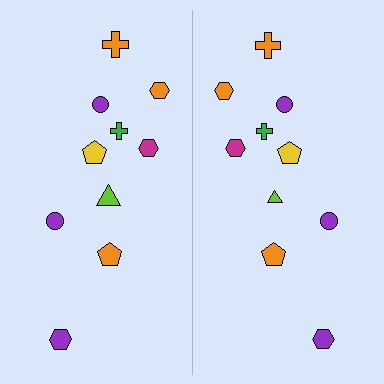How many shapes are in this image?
There are 20 shapes in this image.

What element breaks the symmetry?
The lime triangle on the right side has a different size than its mirror counterpart.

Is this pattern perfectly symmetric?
No, the pattern is not perfectly symmetric. The lime triangle on the right side has a different size than its mirror counterpart.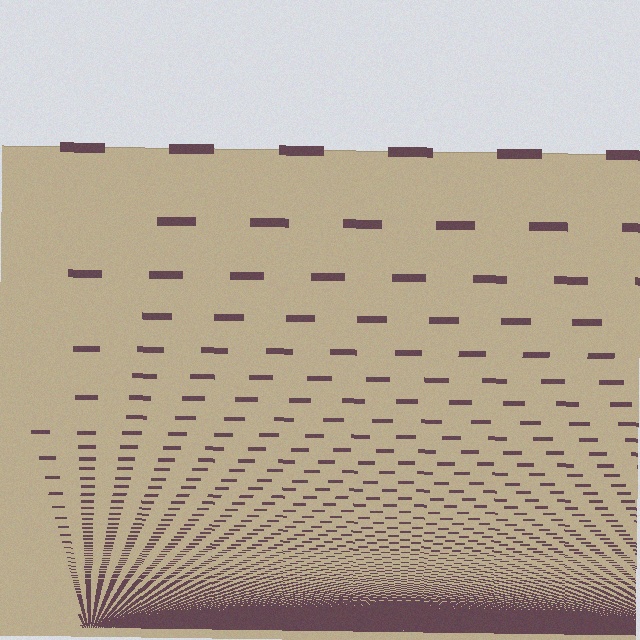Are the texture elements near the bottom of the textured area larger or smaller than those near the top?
Smaller. The gradient is inverted — elements near the bottom are smaller and denser.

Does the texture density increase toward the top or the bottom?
Density increases toward the bottom.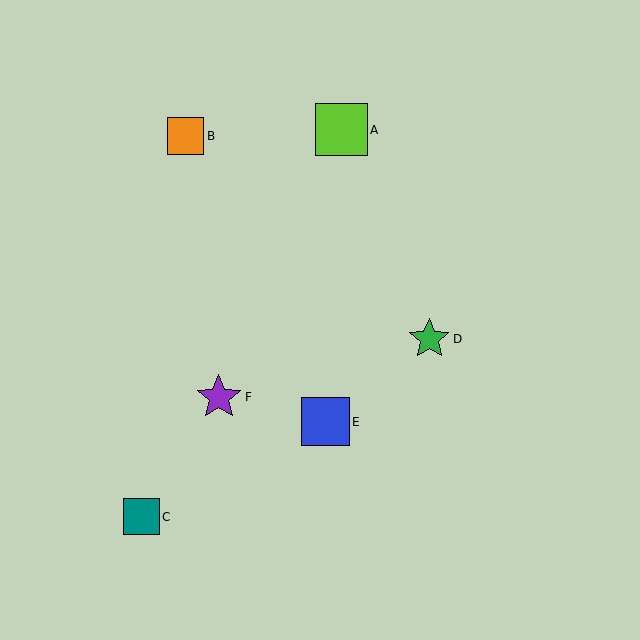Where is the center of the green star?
The center of the green star is at (429, 339).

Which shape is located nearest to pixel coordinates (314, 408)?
The blue square (labeled E) at (325, 422) is nearest to that location.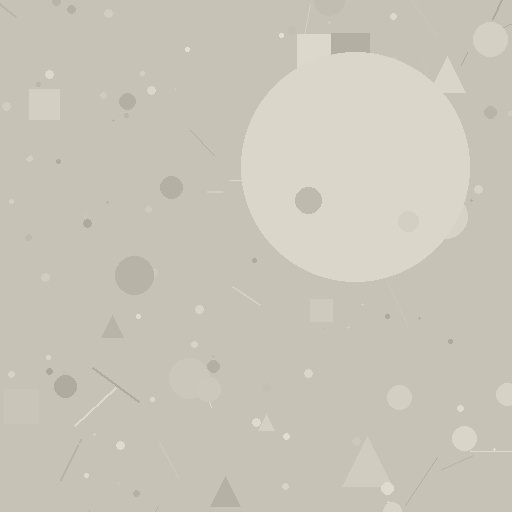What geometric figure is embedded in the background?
A circle is embedded in the background.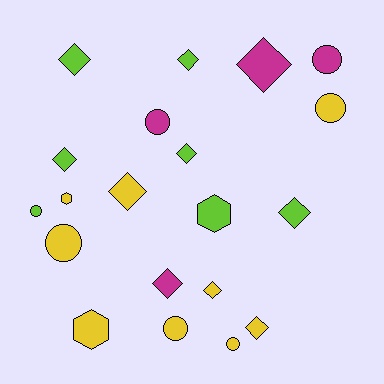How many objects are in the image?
There are 20 objects.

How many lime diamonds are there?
There are 5 lime diamonds.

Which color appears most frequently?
Yellow, with 9 objects.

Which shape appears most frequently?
Diamond, with 10 objects.